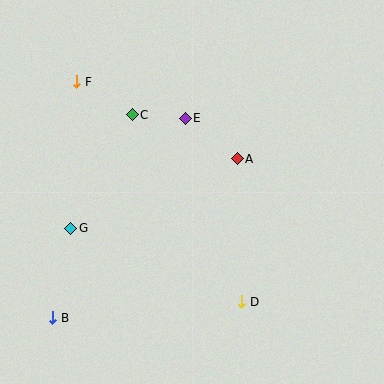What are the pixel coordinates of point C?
Point C is at (132, 115).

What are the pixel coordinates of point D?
Point D is at (242, 302).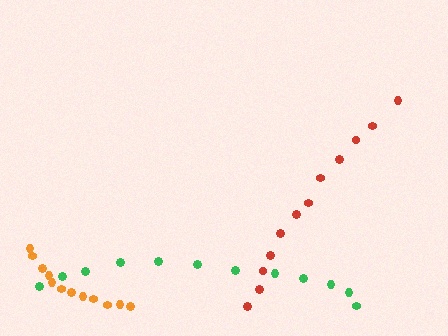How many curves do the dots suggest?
There are 3 distinct paths.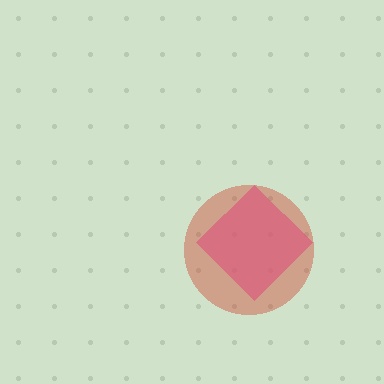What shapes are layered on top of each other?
The layered shapes are: a pink diamond, a red circle.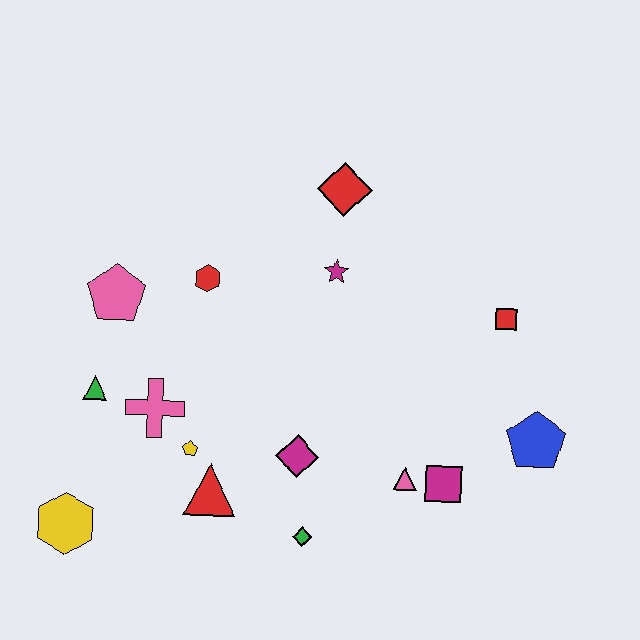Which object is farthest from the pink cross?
The blue pentagon is farthest from the pink cross.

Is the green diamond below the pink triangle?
Yes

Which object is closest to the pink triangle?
The magenta square is closest to the pink triangle.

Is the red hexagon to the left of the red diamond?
Yes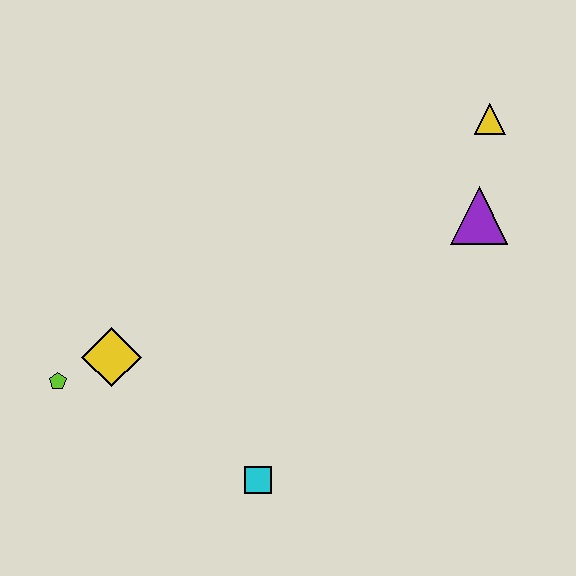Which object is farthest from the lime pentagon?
The yellow triangle is farthest from the lime pentagon.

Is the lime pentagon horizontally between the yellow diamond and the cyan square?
No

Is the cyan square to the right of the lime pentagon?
Yes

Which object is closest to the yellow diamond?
The lime pentagon is closest to the yellow diamond.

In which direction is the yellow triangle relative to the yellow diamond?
The yellow triangle is to the right of the yellow diamond.